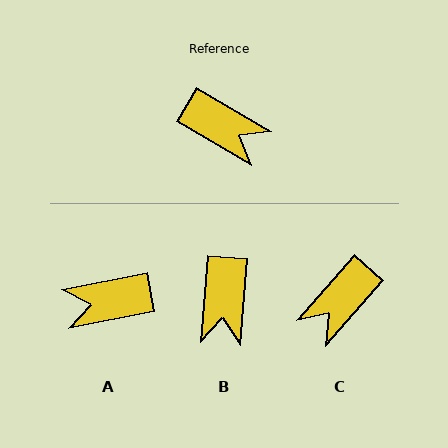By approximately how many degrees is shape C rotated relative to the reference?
Approximately 101 degrees clockwise.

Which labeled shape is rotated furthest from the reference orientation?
A, about 138 degrees away.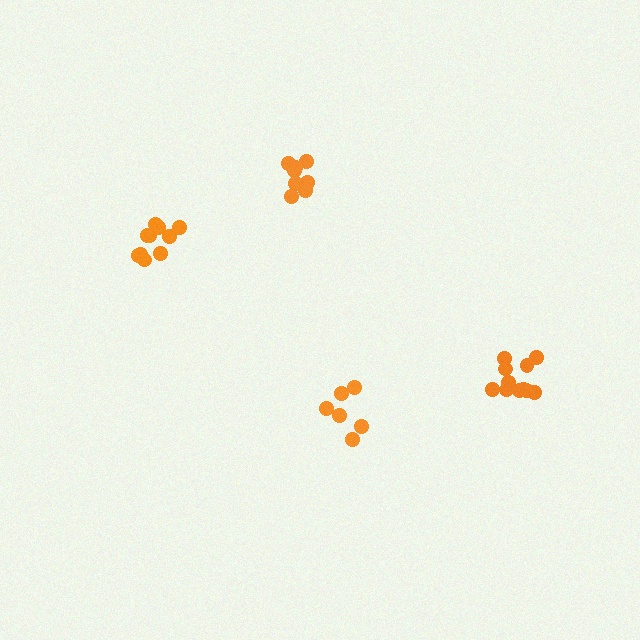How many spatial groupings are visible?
There are 4 spatial groupings.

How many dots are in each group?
Group 1: 6 dots, Group 2: 10 dots, Group 3: 8 dots, Group 4: 11 dots (35 total).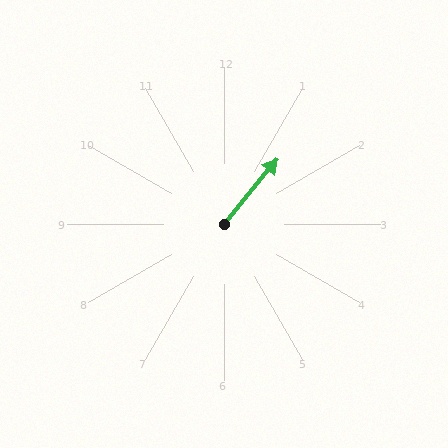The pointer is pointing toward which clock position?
Roughly 1 o'clock.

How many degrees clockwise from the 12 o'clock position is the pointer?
Approximately 39 degrees.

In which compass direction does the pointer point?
Northeast.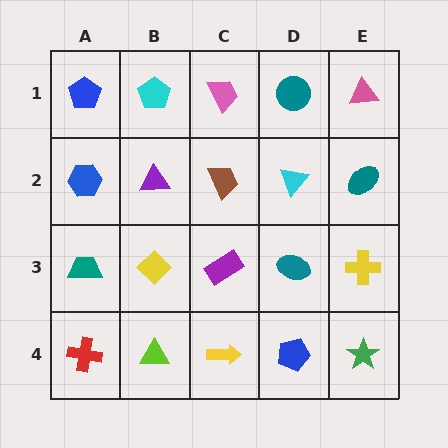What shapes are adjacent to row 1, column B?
A purple triangle (row 2, column B), a blue pentagon (row 1, column A), a pink trapezoid (row 1, column C).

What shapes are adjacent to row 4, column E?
A yellow cross (row 3, column E), a blue pentagon (row 4, column D).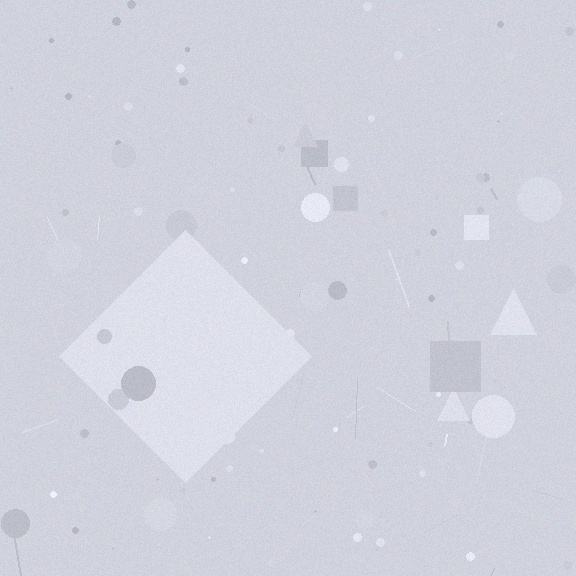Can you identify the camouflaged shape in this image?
The camouflaged shape is a diamond.